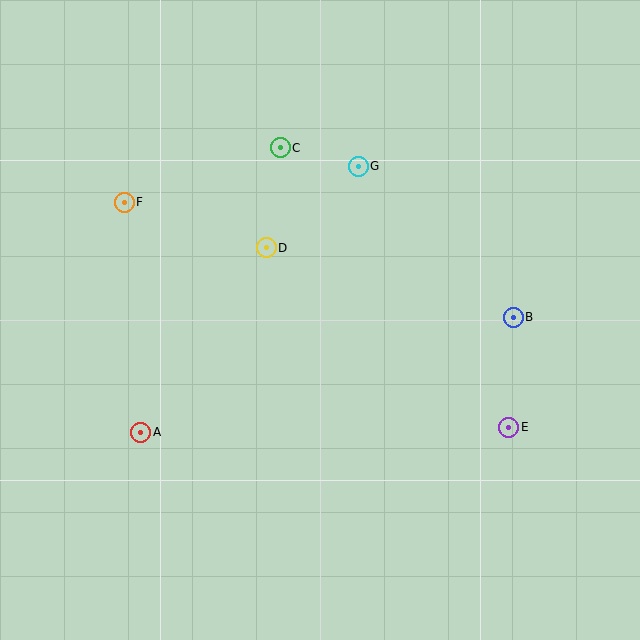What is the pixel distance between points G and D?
The distance between G and D is 123 pixels.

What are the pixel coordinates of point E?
Point E is at (509, 427).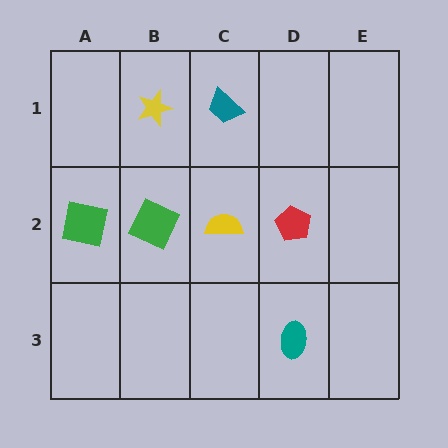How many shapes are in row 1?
2 shapes.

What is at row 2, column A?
A green square.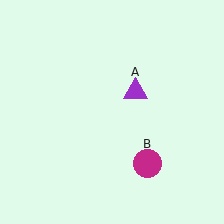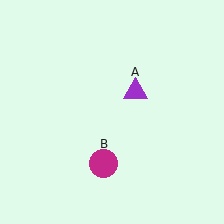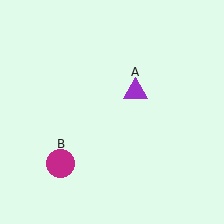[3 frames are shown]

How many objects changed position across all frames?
1 object changed position: magenta circle (object B).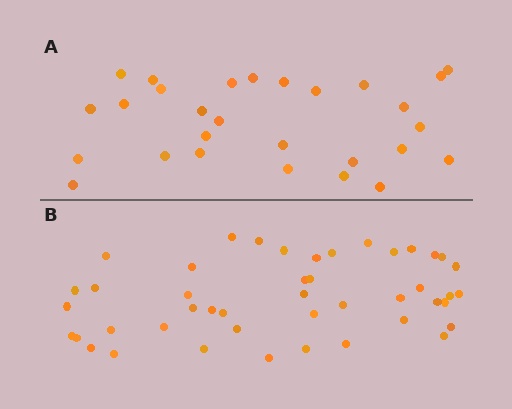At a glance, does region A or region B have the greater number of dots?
Region B (the bottom region) has more dots.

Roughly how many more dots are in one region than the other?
Region B has approximately 15 more dots than region A.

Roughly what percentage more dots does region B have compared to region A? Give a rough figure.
About 60% more.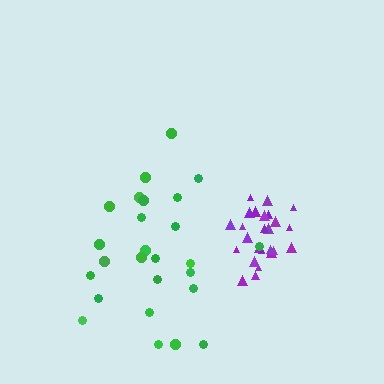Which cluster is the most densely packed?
Purple.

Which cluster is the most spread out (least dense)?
Green.